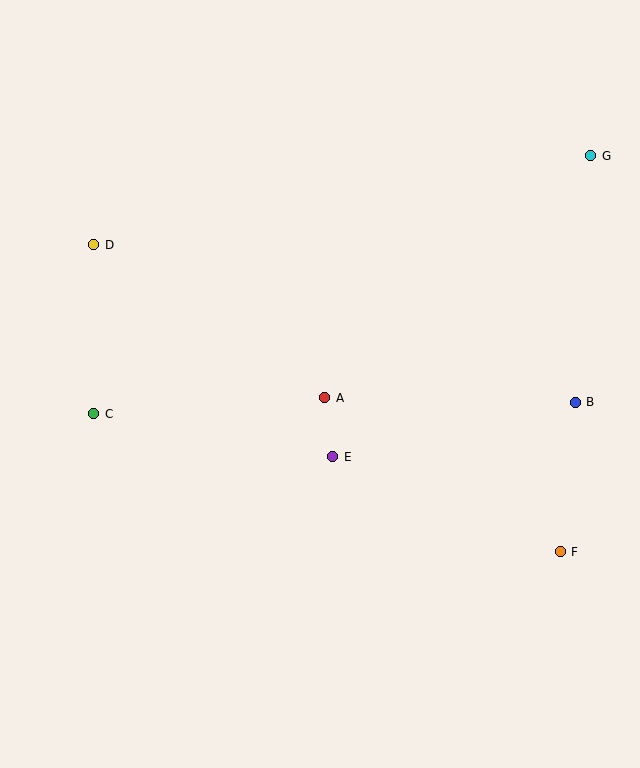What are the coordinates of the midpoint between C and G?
The midpoint between C and G is at (342, 285).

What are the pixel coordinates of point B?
Point B is at (575, 402).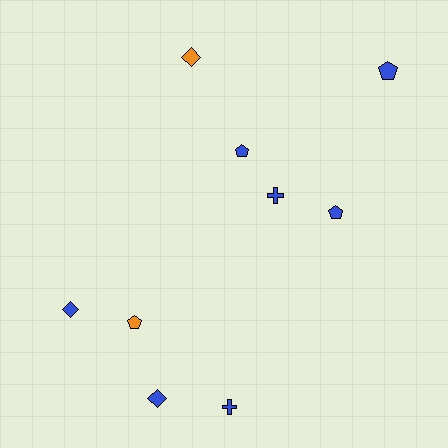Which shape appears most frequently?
Pentagon, with 4 objects.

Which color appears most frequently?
Blue, with 7 objects.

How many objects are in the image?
There are 9 objects.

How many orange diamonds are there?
There is 1 orange diamond.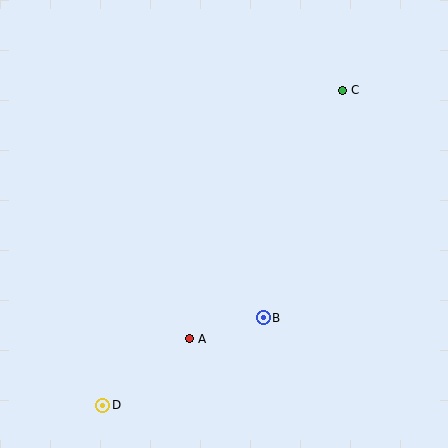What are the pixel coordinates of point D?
Point D is at (103, 405).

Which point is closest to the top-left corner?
Point C is closest to the top-left corner.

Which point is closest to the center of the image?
Point B at (263, 318) is closest to the center.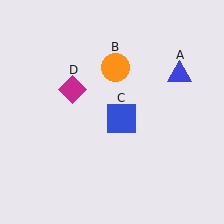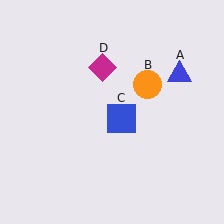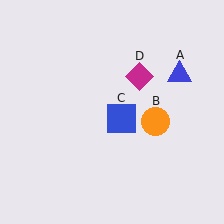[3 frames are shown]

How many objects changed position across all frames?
2 objects changed position: orange circle (object B), magenta diamond (object D).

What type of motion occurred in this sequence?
The orange circle (object B), magenta diamond (object D) rotated clockwise around the center of the scene.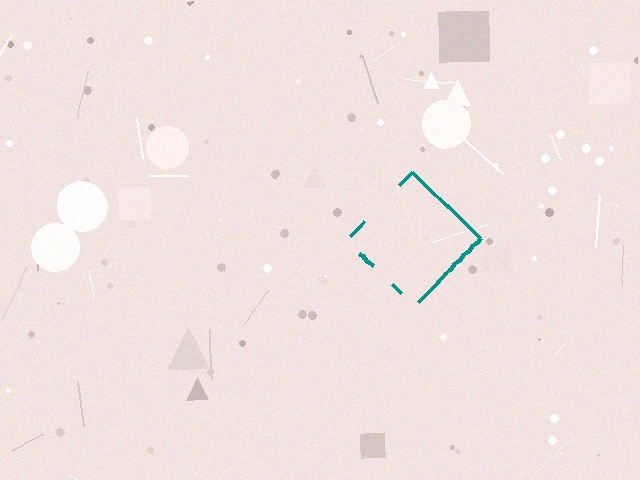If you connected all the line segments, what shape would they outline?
They would outline a diamond.